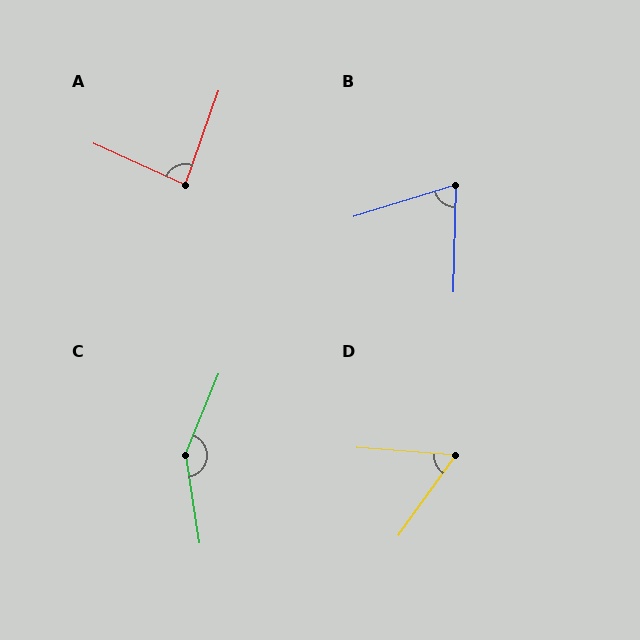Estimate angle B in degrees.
Approximately 71 degrees.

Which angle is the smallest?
D, at approximately 58 degrees.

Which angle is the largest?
C, at approximately 149 degrees.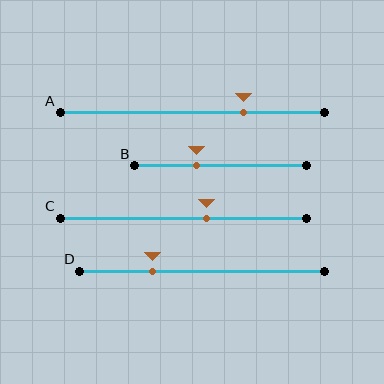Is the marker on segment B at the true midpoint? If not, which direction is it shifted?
No, the marker on segment B is shifted to the left by about 14% of the segment length.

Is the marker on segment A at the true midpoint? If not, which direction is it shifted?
No, the marker on segment A is shifted to the right by about 20% of the segment length.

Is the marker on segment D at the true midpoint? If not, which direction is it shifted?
No, the marker on segment D is shifted to the left by about 20% of the segment length.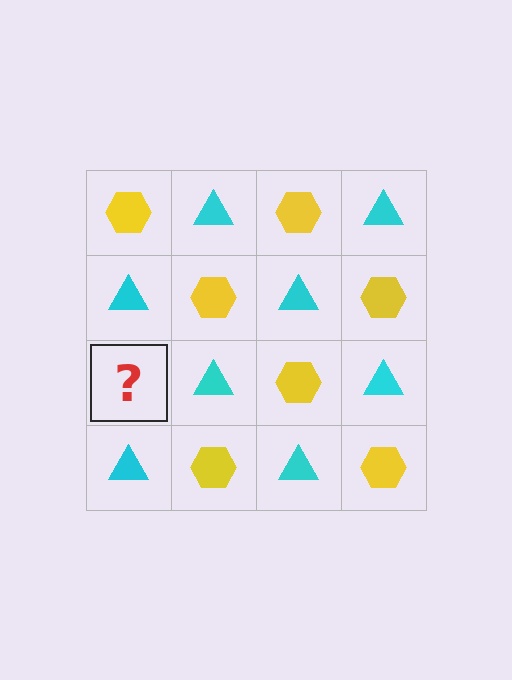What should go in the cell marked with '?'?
The missing cell should contain a yellow hexagon.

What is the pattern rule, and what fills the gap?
The rule is that it alternates yellow hexagon and cyan triangle in a checkerboard pattern. The gap should be filled with a yellow hexagon.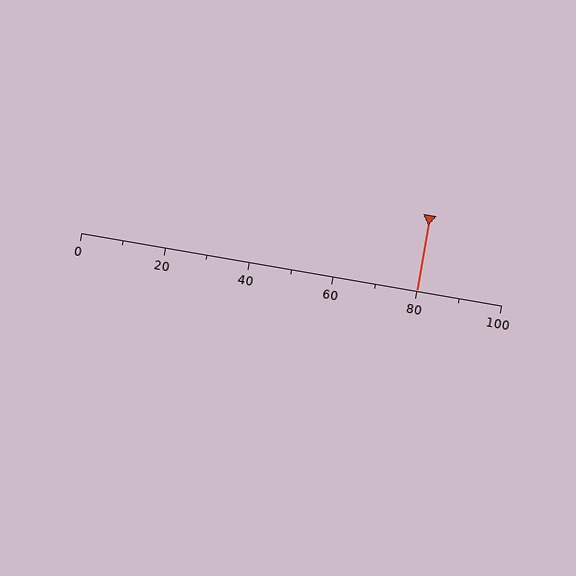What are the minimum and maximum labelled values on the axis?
The axis runs from 0 to 100.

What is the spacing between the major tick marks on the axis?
The major ticks are spaced 20 apart.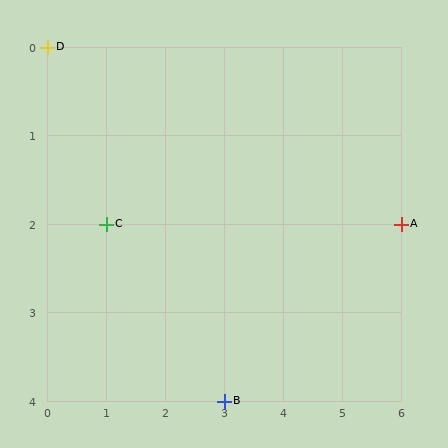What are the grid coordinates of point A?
Point A is at grid coordinates (6, 2).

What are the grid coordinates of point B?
Point B is at grid coordinates (3, 4).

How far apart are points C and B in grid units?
Points C and B are 2 columns and 2 rows apart (about 2.8 grid units diagonally).